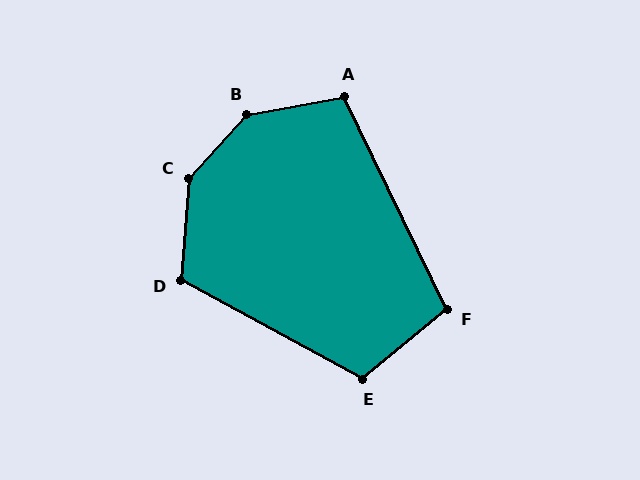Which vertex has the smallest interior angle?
F, at approximately 103 degrees.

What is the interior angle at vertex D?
Approximately 114 degrees (obtuse).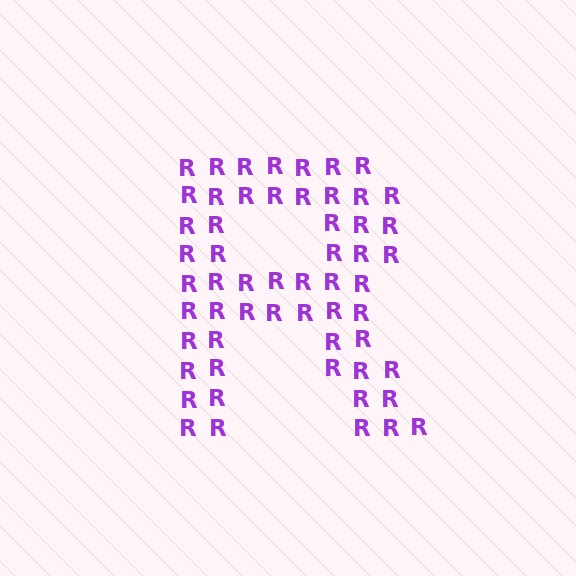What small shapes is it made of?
It is made of small letter R's.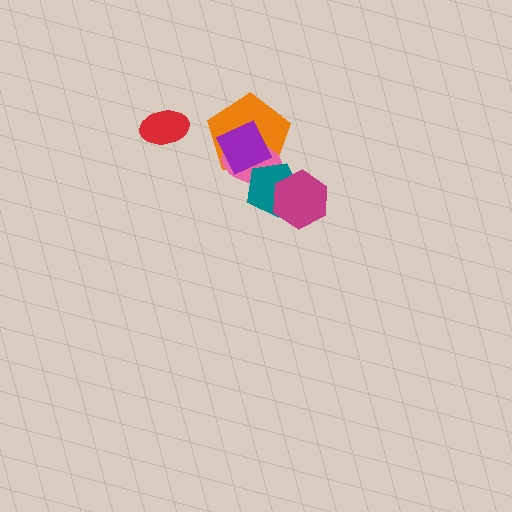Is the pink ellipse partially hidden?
Yes, it is partially covered by another shape.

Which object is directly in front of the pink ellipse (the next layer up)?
The teal pentagon is directly in front of the pink ellipse.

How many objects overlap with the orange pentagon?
3 objects overlap with the orange pentagon.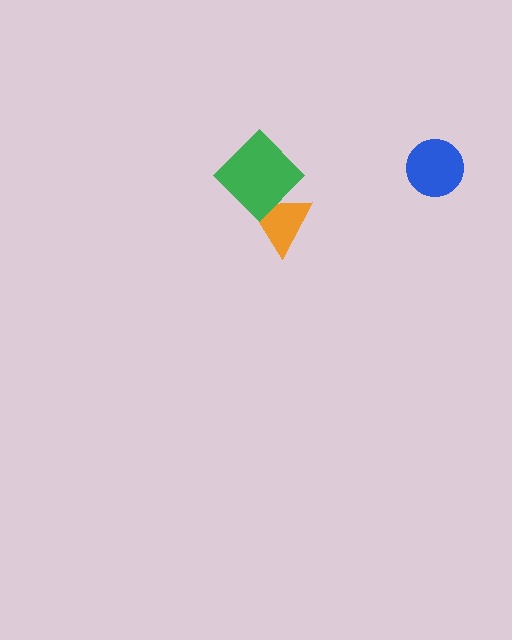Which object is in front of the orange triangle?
The green diamond is in front of the orange triangle.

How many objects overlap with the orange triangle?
1 object overlaps with the orange triangle.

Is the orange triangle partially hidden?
Yes, it is partially covered by another shape.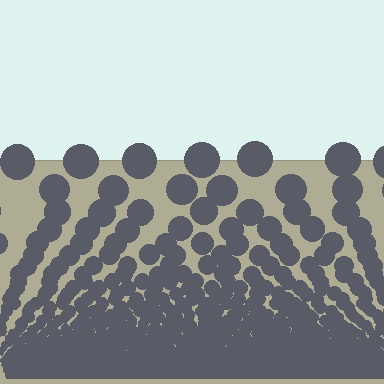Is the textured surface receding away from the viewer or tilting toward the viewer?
The surface appears to tilt toward the viewer. Texture elements get larger and sparser toward the top.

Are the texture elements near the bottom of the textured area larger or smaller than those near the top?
Smaller. The gradient is inverted — elements near the bottom are smaller and denser.